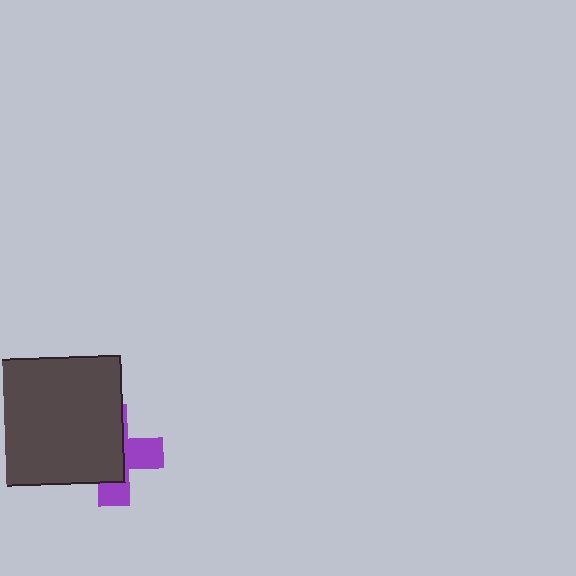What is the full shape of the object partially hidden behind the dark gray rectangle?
The partially hidden object is a purple cross.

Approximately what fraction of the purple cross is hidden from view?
Roughly 62% of the purple cross is hidden behind the dark gray rectangle.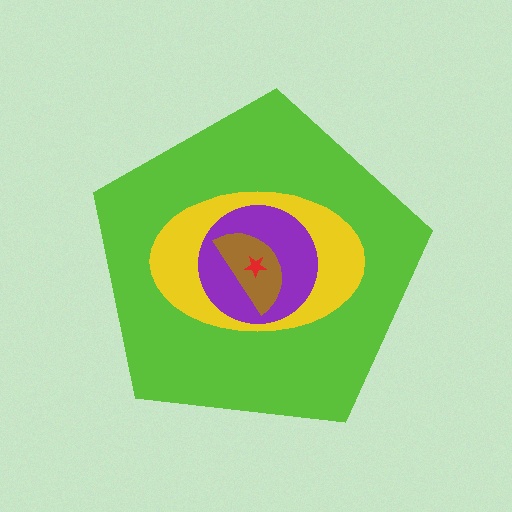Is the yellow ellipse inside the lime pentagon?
Yes.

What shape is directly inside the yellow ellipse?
The purple circle.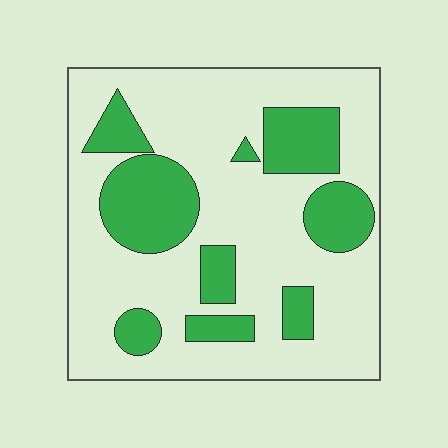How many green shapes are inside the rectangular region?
9.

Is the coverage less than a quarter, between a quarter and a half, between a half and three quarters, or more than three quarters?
Between a quarter and a half.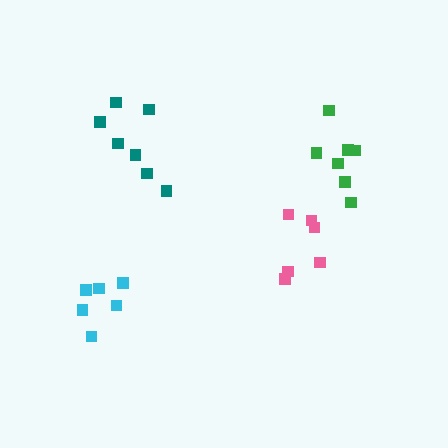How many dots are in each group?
Group 1: 7 dots, Group 2: 6 dots, Group 3: 7 dots, Group 4: 6 dots (26 total).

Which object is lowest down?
The cyan cluster is bottommost.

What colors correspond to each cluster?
The clusters are colored: teal, pink, green, cyan.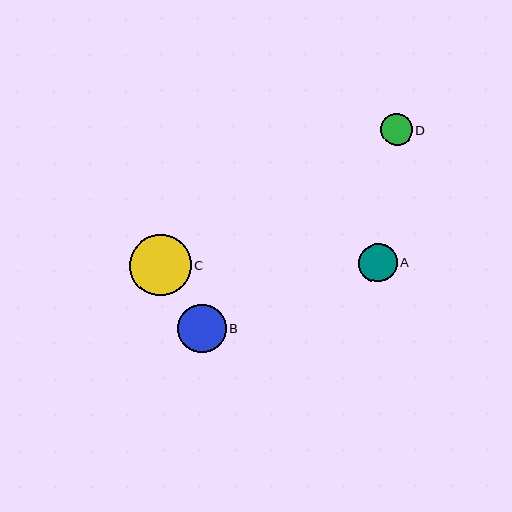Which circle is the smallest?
Circle D is the smallest with a size of approximately 32 pixels.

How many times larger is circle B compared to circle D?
Circle B is approximately 1.5 times the size of circle D.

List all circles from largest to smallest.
From largest to smallest: C, B, A, D.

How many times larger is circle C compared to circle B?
Circle C is approximately 1.3 times the size of circle B.